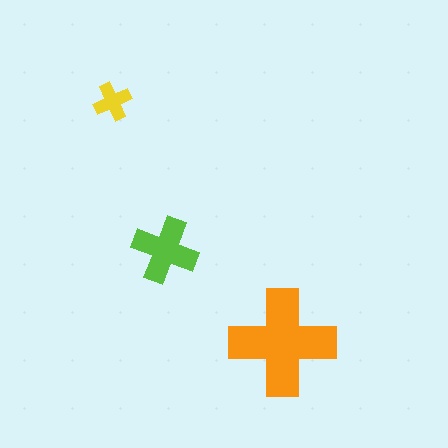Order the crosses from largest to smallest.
the orange one, the lime one, the yellow one.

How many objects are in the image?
There are 3 objects in the image.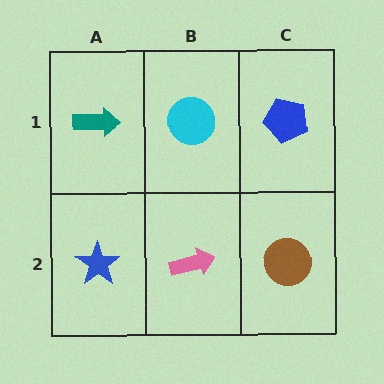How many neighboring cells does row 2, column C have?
2.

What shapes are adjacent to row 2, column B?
A cyan circle (row 1, column B), a blue star (row 2, column A), a brown circle (row 2, column C).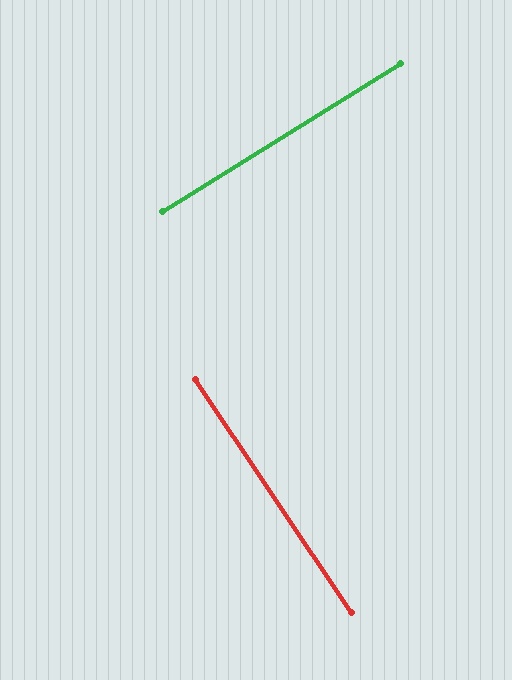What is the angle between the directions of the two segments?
Approximately 88 degrees.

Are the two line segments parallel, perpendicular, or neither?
Perpendicular — they meet at approximately 88°.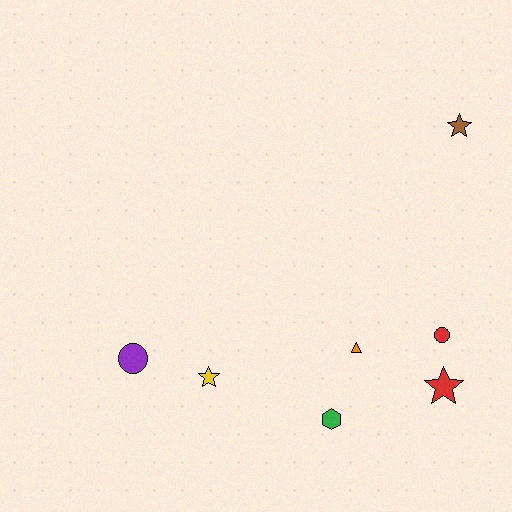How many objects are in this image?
There are 7 objects.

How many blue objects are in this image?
There are no blue objects.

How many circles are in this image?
There are 2 circles.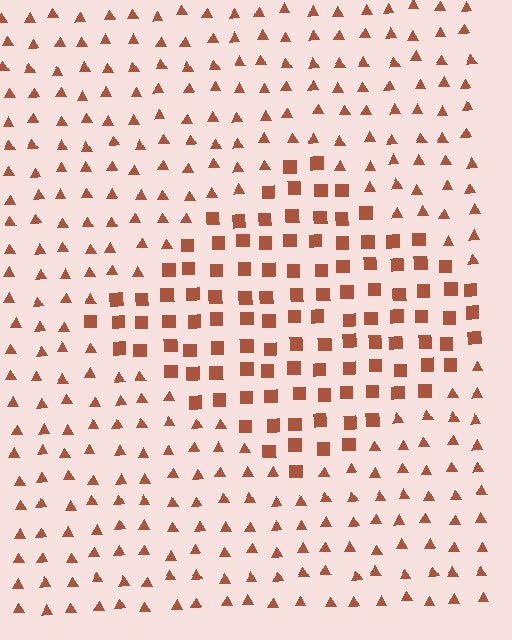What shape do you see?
I see a diamond.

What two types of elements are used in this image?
The image uses squares inside the diamond region and triangles outside it.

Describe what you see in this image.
The image is filled with small brown elements arranged in a uniform grid. A diamond-shaped region contains squares, while the surrounding area contains triangles. The boundary is defined purely by the change in element shape.